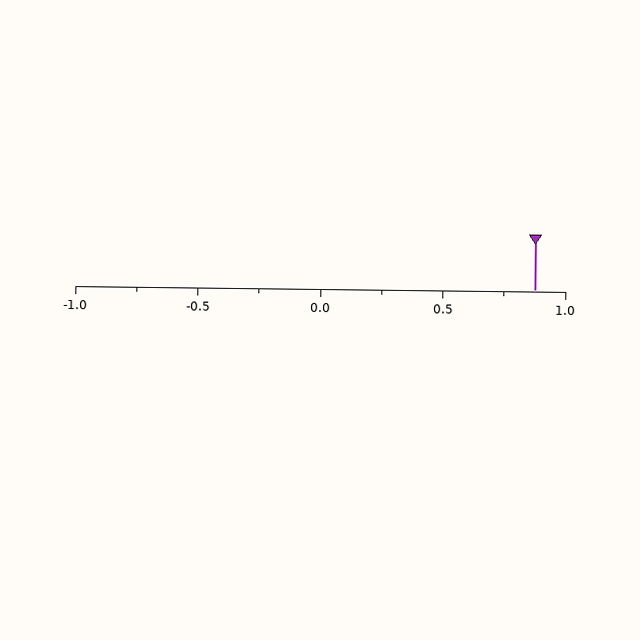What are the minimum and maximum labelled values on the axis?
The axis runs from -1.0 to 1.0.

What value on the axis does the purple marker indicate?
The marker indicates approximately 0.88.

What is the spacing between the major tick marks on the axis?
The major ticks are spaced 0.5 apart.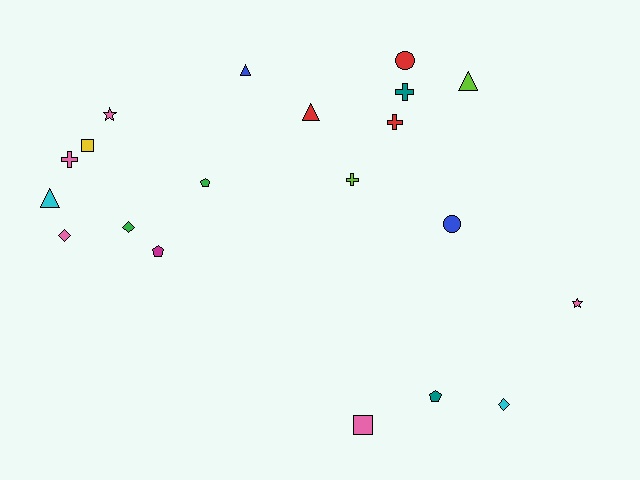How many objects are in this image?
There are 20 objects.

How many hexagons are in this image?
There are no hexagons.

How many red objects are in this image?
There are 3 red objects.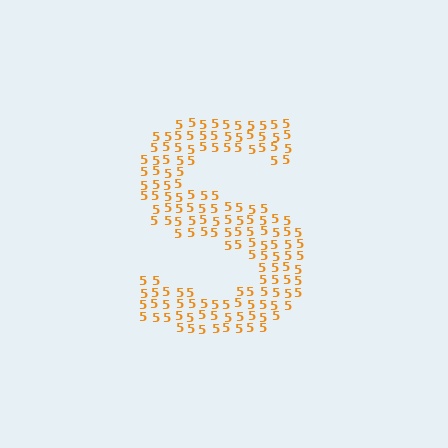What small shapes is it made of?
It is made of small digit 5's.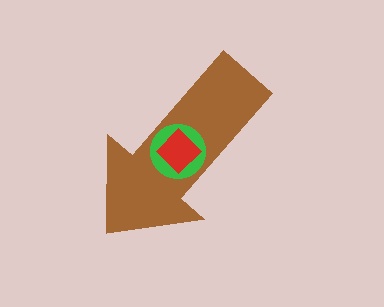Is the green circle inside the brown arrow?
Yes.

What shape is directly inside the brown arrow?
The green circle.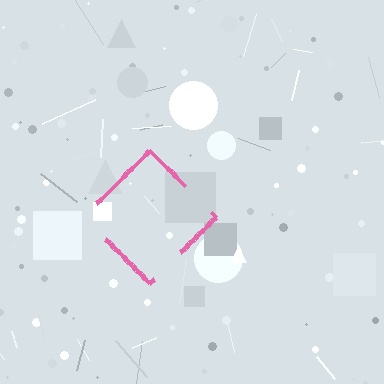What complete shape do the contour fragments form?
The contour fragments form a diamond.